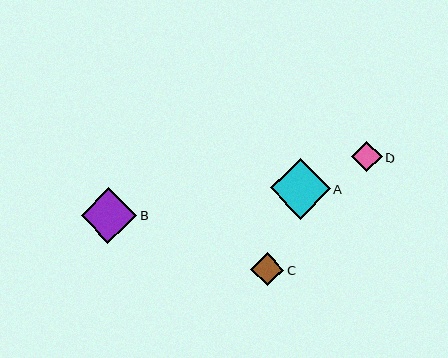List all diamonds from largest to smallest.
From largest to smallest: A, B, C, D.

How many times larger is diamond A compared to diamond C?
Diamond A is approximately 1.8 times the size of diamond C.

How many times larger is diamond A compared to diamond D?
Diamond A is approximately 2.0 times the size of diamond D.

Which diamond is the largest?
Diamond A is the largest with a size of approximately 60 pixels.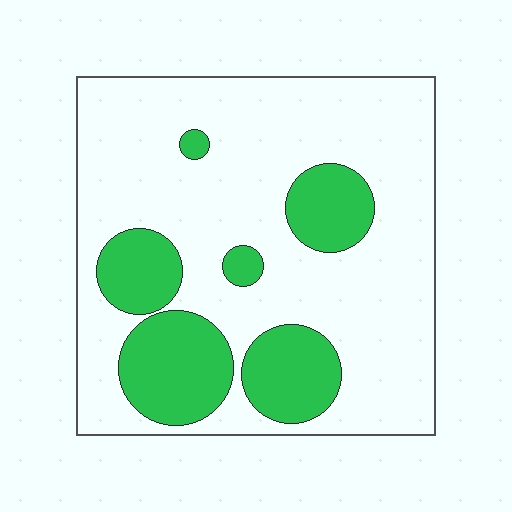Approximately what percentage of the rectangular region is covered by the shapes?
Approximately 25%.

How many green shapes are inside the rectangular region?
6.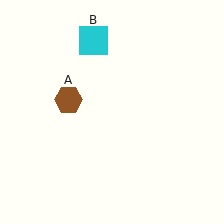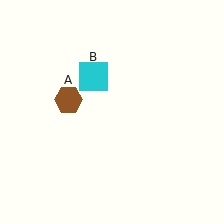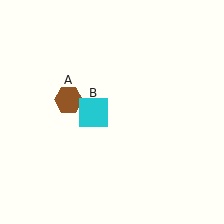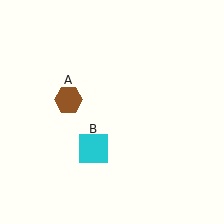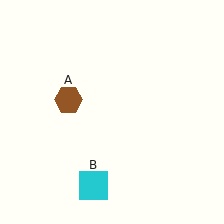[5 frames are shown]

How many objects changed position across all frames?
1 object changed position: cyan square (object B).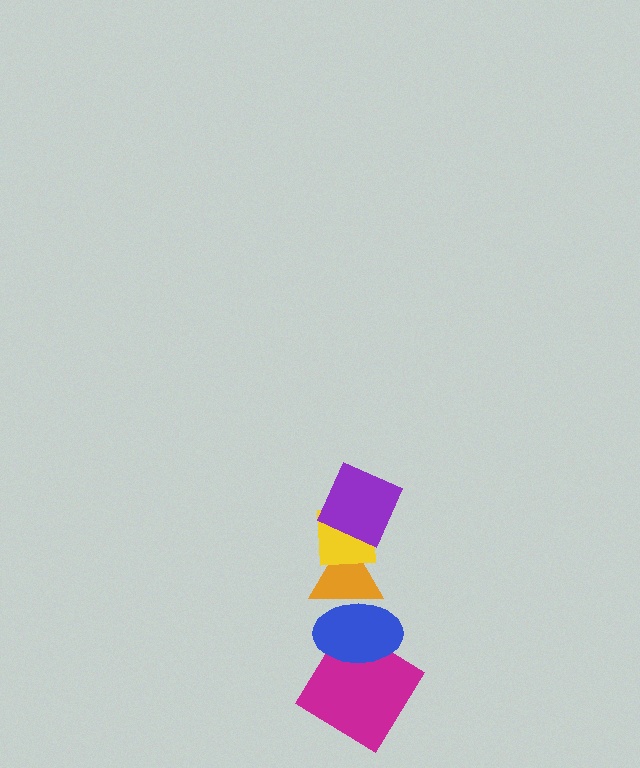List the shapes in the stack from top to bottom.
From top to bottom: the purple square, the yellow square, the orange triangle, the blue ellipse, the magenta diamond.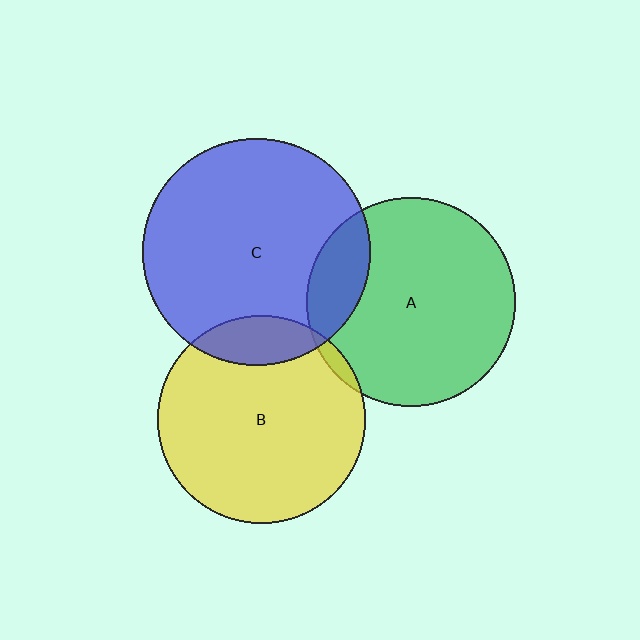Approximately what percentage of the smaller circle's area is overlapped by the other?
Approximately 15%.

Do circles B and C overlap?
Yes.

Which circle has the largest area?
Circle C (blue).